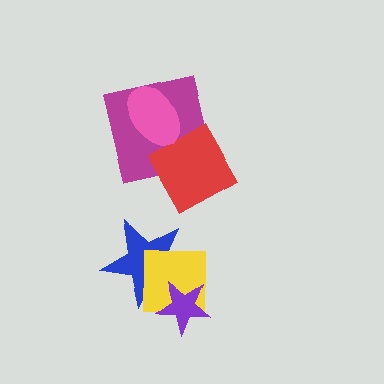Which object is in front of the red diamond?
The pink ellipse is in front of the red diamond.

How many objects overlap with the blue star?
2 objects overlap with the blue star.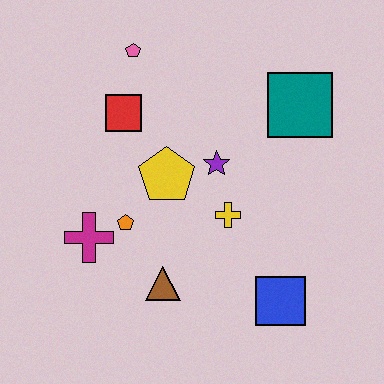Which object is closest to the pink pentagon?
The red square is closest to the pink pentagon.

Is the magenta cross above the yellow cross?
No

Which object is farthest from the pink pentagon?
The blue square is farthest from the pink pentagon.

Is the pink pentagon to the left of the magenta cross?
No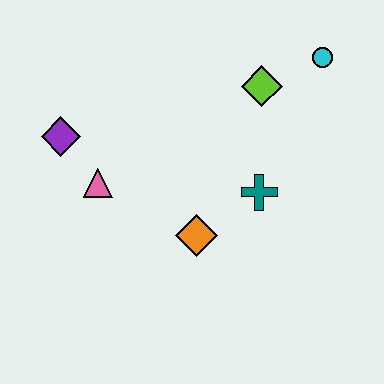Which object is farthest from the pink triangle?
The cyan circle is farthest from the pink triangle.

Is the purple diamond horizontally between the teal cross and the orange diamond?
No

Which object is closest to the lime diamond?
The cyan circle is closest to the lime diamond.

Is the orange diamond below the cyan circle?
Yes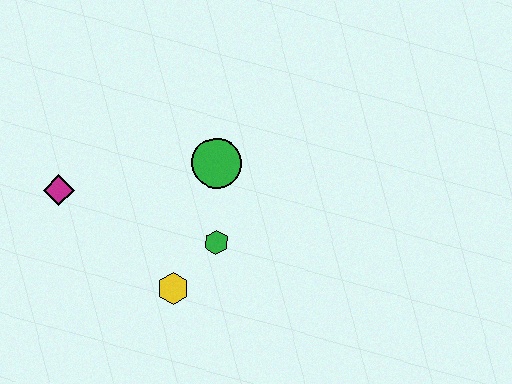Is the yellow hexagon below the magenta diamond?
Yes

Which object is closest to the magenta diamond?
The yellow hexagon is closest to the magenta diamond.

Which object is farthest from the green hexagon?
The magenta diamond is farthest from the green hexagon.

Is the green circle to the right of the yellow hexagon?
Yes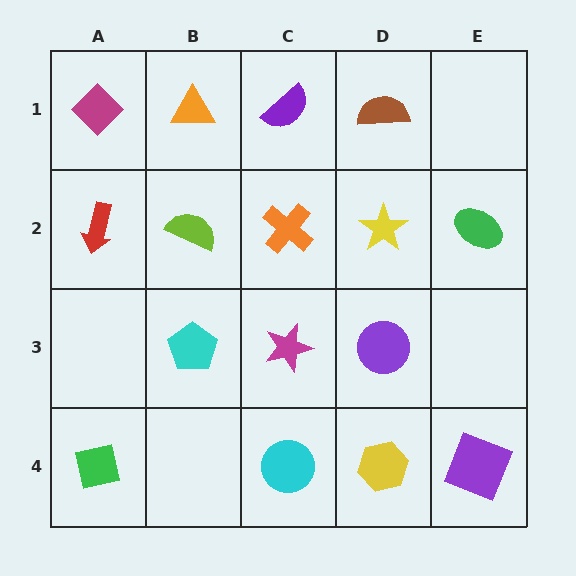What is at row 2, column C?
An orange cross.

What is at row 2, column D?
A yellow star.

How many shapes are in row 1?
4 shapes.